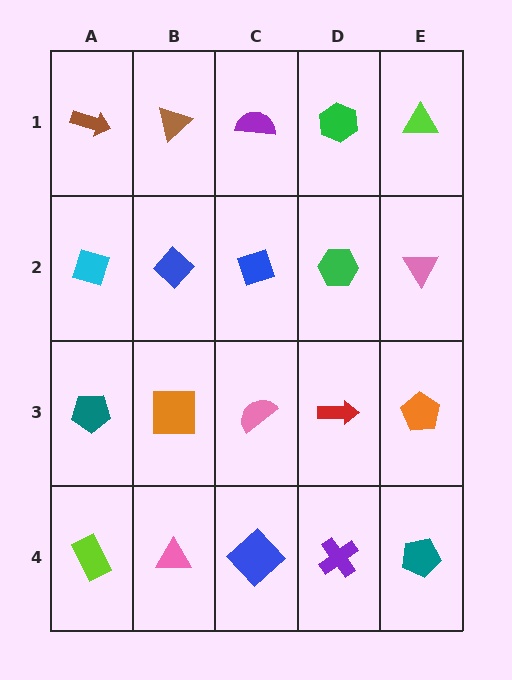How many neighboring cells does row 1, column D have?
3.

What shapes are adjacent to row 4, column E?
An orange pentagon (row 3, column E), a purple cross (row 4, column D).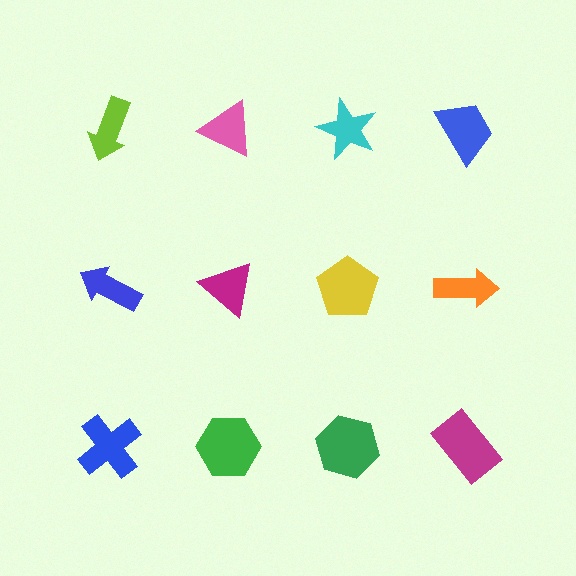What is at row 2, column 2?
A magenta triangle.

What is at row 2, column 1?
A blue arrow.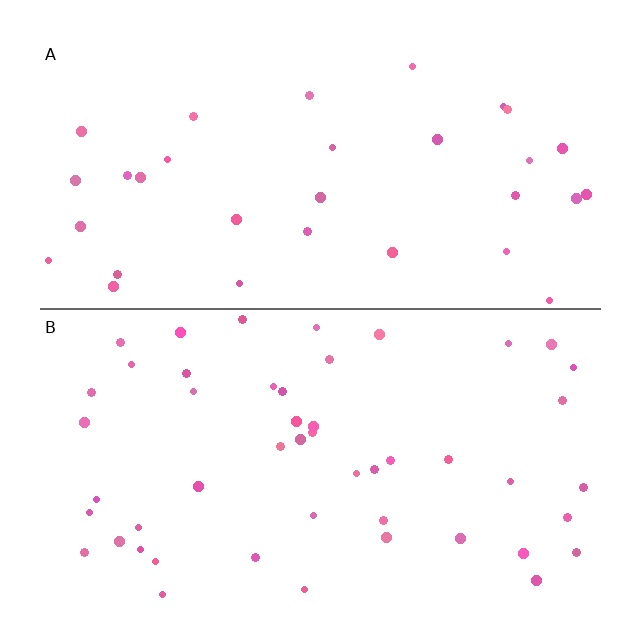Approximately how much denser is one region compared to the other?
Approximately 1.5× — region B over region A.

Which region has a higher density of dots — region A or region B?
B (the bottom).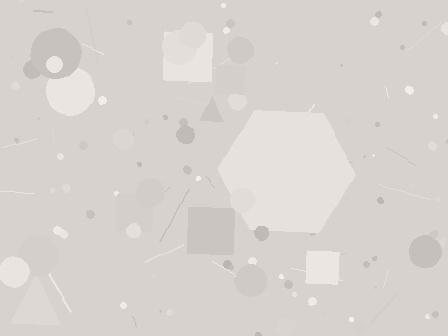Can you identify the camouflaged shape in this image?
The camouflaged shape is a hexagon.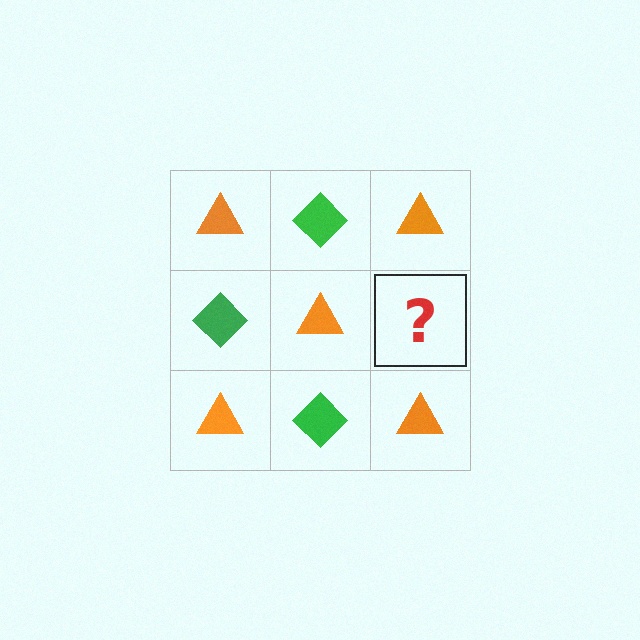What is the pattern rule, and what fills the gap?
The rule is that it alternates orange triangle and green diamond in a checkerboard pattern. The gap should be filled with a green diamond.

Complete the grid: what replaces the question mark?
The question mark should be replaced with a green diamond.